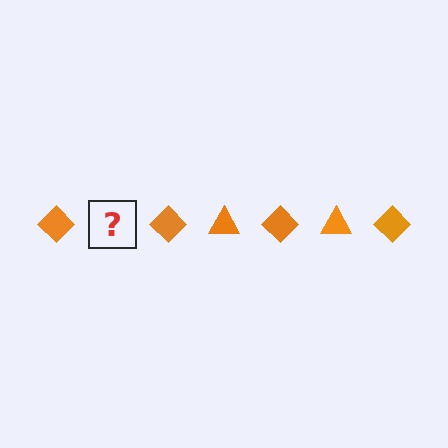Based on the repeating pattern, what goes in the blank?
The blank should be an orange triangle.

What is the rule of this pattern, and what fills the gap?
The rule is that the pattern cycles through diamond, triangle shapes in orange. The gap should be filled with an orange triangle.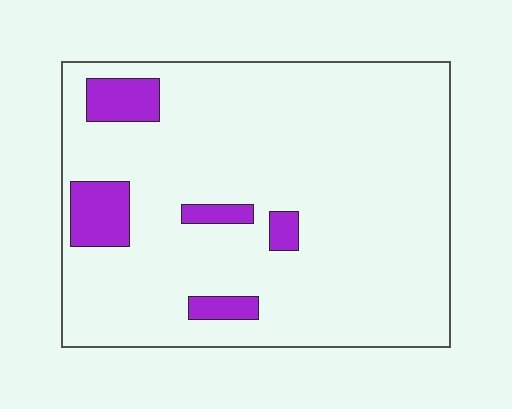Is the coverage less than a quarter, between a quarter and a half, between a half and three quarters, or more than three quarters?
Less than a quarter.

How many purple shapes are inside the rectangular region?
5.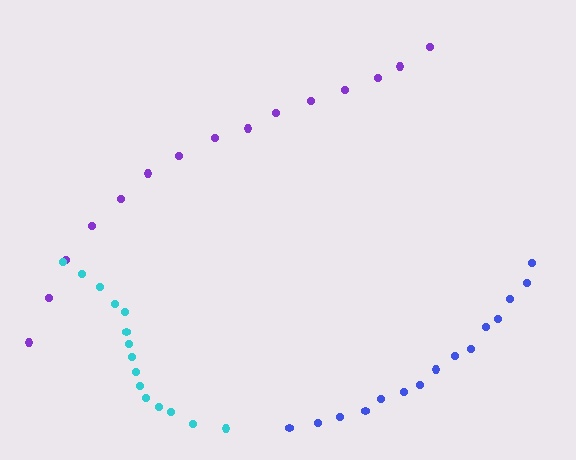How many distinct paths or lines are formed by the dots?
There are 3 distinct paths.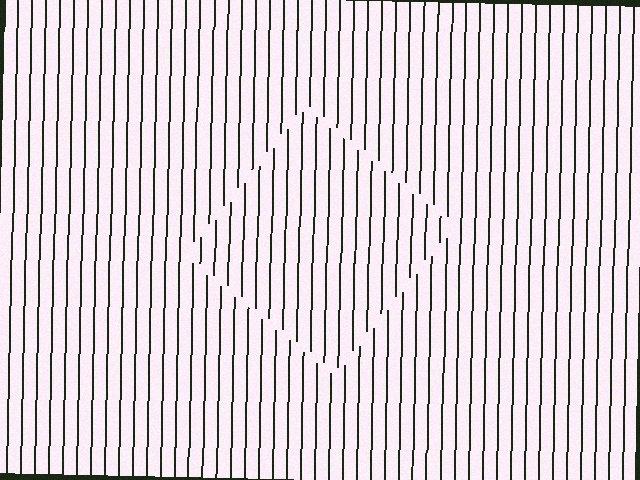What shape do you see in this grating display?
An illusory square. The interior of the shape contains the same grating, shifted by half a period — the contour is defined by the phase discontinuity where line-ends from the inner and outer gratings abut.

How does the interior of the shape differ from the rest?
The interior of the shape contains the same grating, shifted by half a period — the contour is defined by the phase discontinuity where line-ends from the inner and outer gratings abut.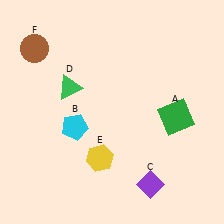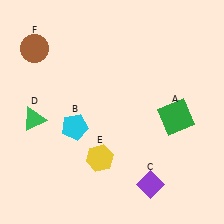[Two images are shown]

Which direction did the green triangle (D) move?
The green triangle (D) moved left.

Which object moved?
The green triangle (D) moved left.